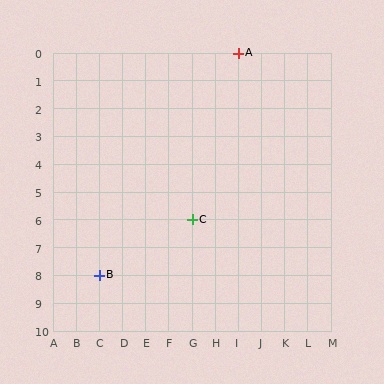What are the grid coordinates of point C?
Point C is at grid coordinates (G, 6).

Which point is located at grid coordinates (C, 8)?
Point B is at (C, 8).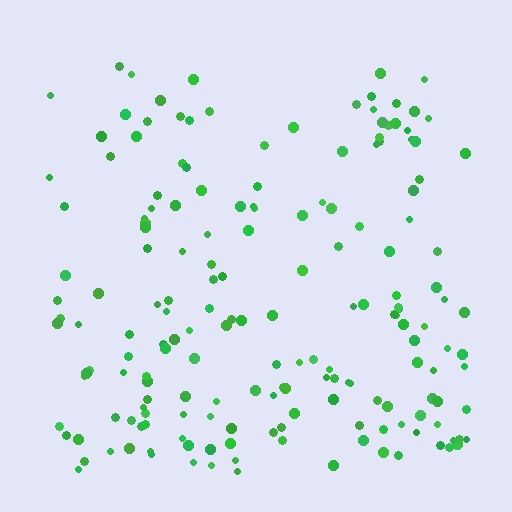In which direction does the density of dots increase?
From top to bottom, with the bottom side densest.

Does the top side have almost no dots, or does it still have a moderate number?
Still a moderate number, just noticeably fewer than the bottom.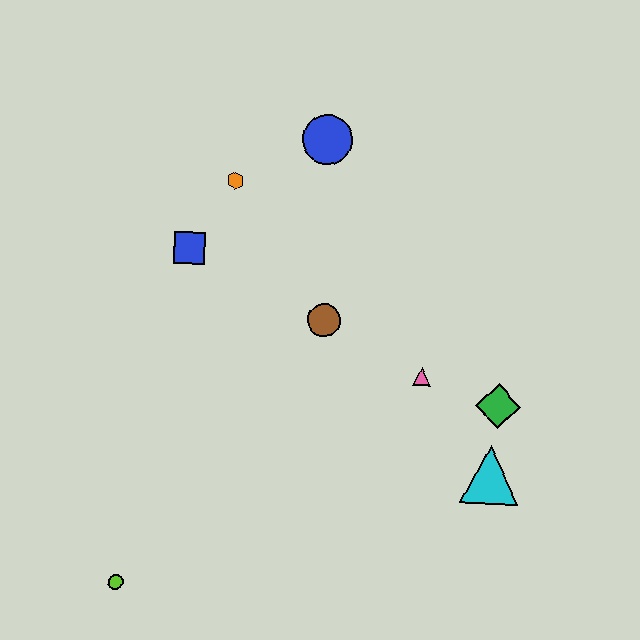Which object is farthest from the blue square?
The cyan triangle is farthest from the blue square.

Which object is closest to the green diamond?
The cyan triangle is closest to the green diamond.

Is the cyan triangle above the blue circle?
No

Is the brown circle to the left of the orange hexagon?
No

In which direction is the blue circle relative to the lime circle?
The blue circle is above the lime circle.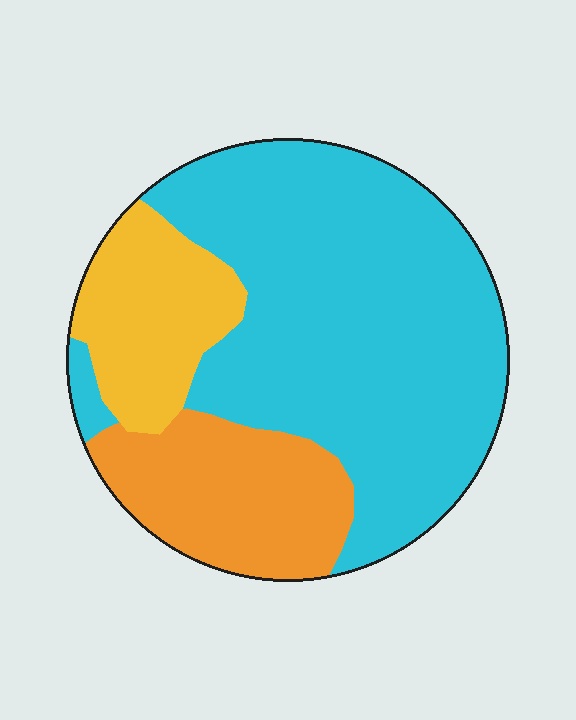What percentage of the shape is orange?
Orange covers roughly 20% of the shape.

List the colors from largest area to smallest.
From largest to smallest: cyan, orange, yellow.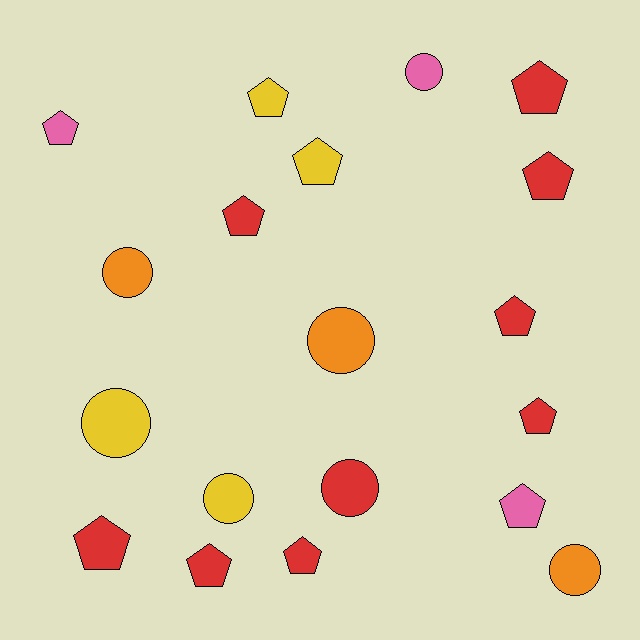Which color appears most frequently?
Red, with 9 objects.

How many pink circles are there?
There is 1 pink circle.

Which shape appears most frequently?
Pentagon, with 12 objects.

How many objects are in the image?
There are 19 objects.